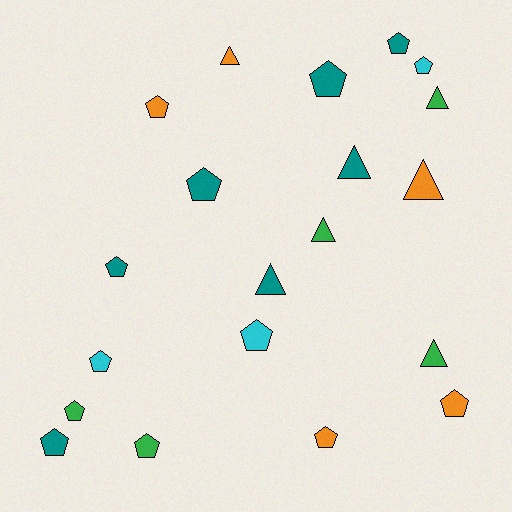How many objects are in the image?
There are 20 objects.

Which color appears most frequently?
Teal, with 7 objects.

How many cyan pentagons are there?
There are 3 cyan pentagons.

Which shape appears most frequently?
Pentagon, with 13 objects.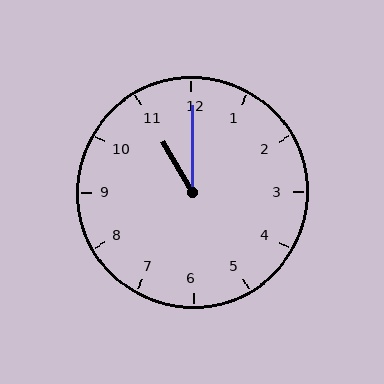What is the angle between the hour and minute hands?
Approximately 30 degrees.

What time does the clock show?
11:00.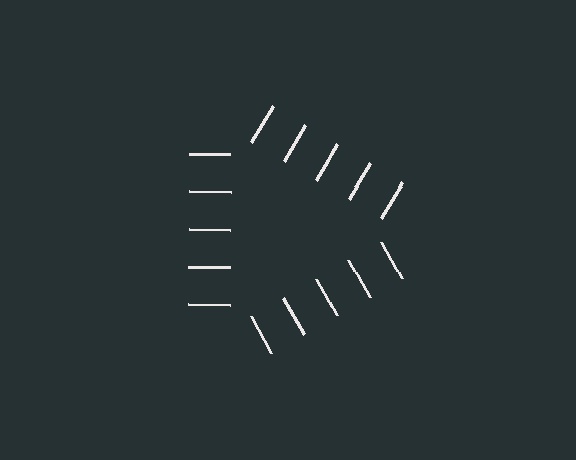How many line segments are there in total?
15 — 5 along each of the 3 edges.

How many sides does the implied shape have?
3 sides — the line-ends trace a triangle.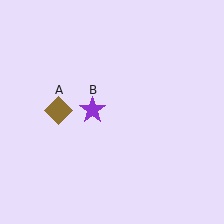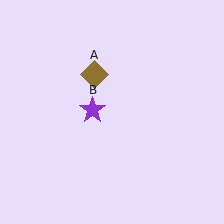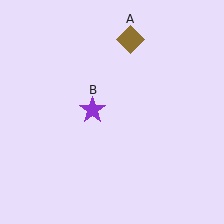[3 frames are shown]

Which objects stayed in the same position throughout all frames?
Purple star (object B) remained stationary.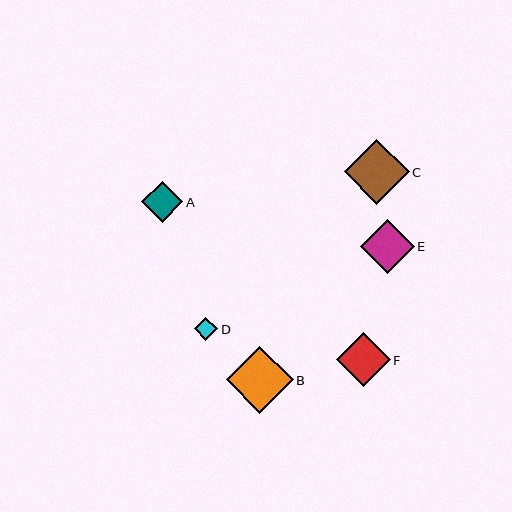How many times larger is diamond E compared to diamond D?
Diamond E is approximately 2.3 times the size of diamond D.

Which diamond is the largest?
Diamond B is the largest with a size of approximately 67 pixels.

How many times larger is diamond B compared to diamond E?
Diamond B is approximately 1.2 times the size of diamond E.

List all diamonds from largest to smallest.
From largest to smallest: B, C, E, F, A, D.